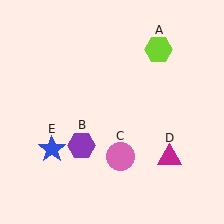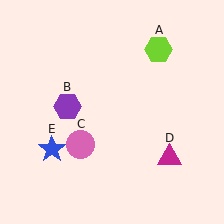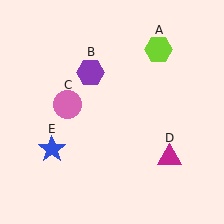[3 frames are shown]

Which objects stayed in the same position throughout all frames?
Lime hexagon (object A) and magenta triangle (object D) and blue star (object E) remained stationary.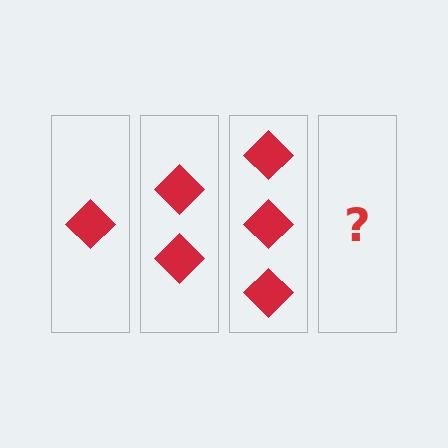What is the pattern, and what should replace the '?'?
The pattern is that each step adds one more diamond. The '?' should be 4 diamonds.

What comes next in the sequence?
The next element should be 4 diamonds.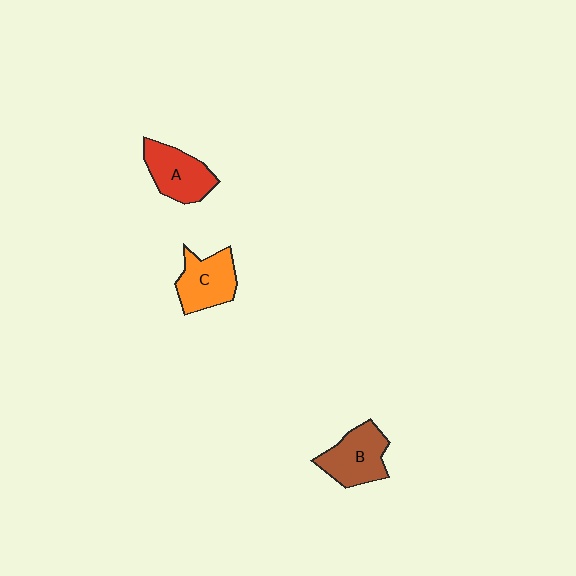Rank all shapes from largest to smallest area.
From largest to smallest: B (brown), A (red), C (orange).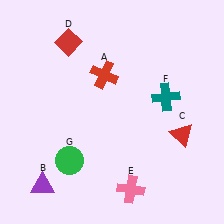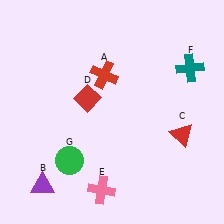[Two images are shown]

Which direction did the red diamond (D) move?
The red diamond (D) moved down.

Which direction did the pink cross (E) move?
The pink cross (E) moved left.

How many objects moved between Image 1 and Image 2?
3 objects moved between the two images.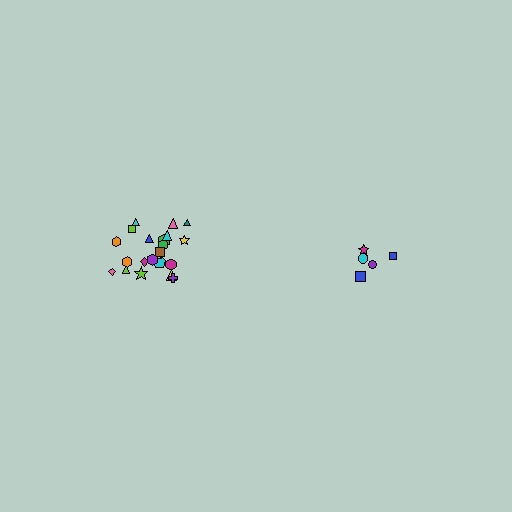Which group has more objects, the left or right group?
The left group.